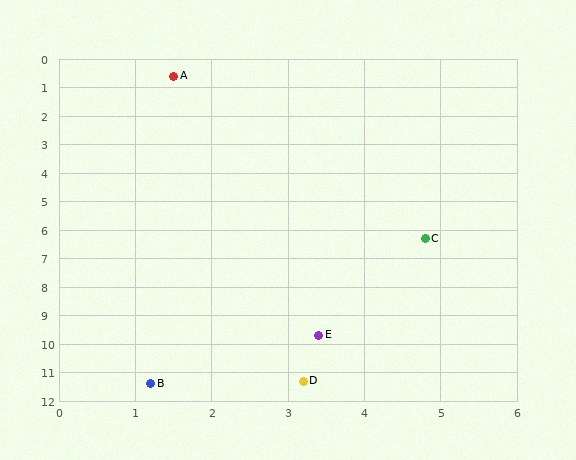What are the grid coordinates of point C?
Point C is at approximately (4.8, 6.3).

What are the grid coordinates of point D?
Point D is at approximately (3.2, 11.3).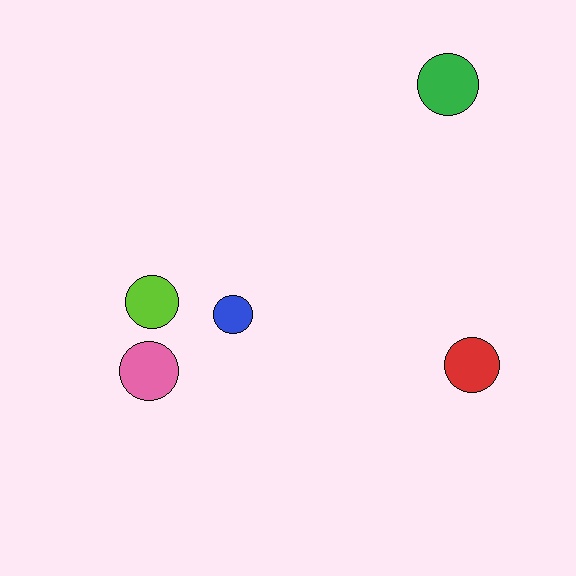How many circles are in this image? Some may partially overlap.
There are 5 circles.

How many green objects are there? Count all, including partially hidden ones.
There is 1 green object.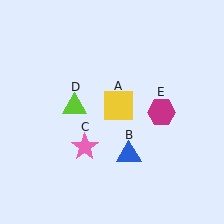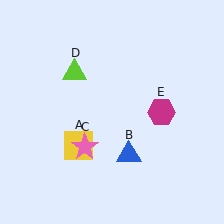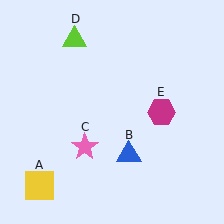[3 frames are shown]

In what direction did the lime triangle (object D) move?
The lime triangle (object D) moved up.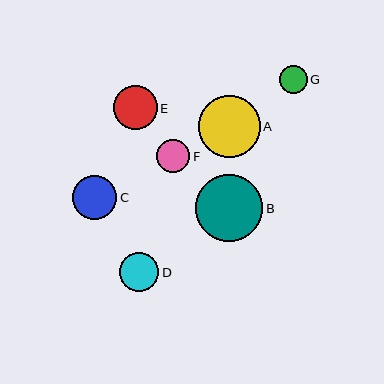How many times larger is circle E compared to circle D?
Circle E is approximately 1.1 times the size of circle D.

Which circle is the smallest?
Circle G is the smallest with a size of approximately 28 pixels.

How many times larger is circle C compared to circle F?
Circle C is approximately 1.3 times the size of circle F.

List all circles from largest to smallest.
From largest to smallest: B, A, E, C, D, F, G.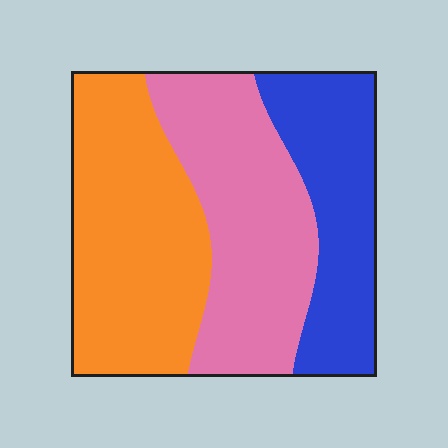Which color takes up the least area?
Blue, at roughly 25%.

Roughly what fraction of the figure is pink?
Pink covers roughly 35% of the figure.